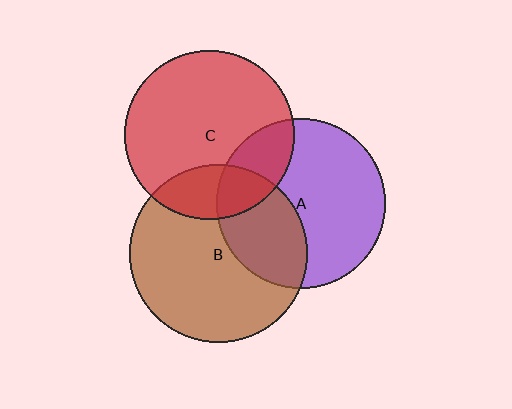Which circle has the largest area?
Circle B (brown).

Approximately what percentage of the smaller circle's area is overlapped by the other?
Approximately 20%.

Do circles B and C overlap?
Yes.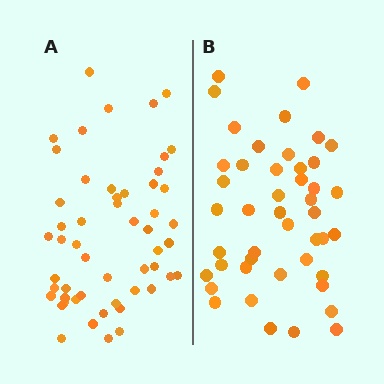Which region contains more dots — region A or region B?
Region A (the left region) has more dots.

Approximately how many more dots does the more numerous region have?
Region A has roughly 8 or so more dots than region B.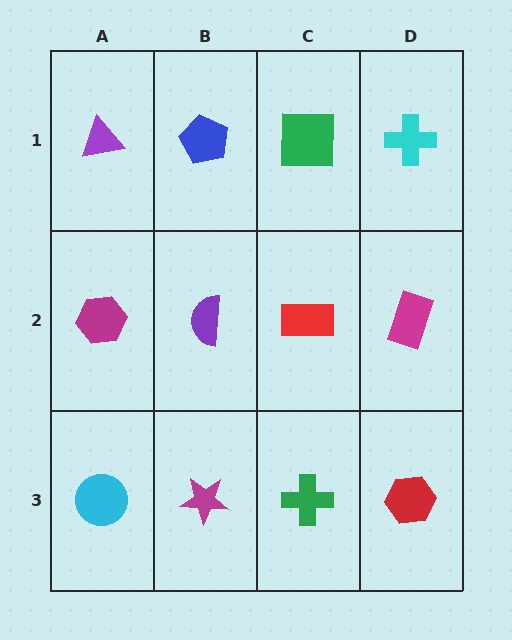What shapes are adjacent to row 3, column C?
A red rectangle (row 2, column C), a magenta star (row 3, column B), a red hexagon (row 3, column D).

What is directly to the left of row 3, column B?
A cyan circle.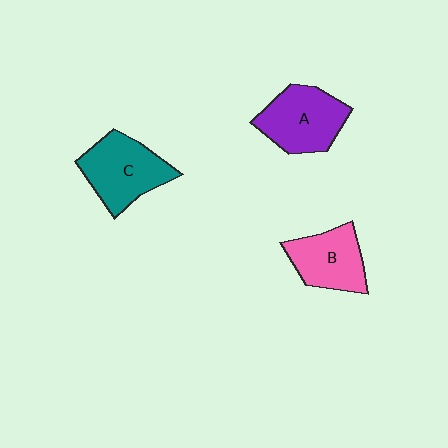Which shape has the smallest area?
Shape B (pink).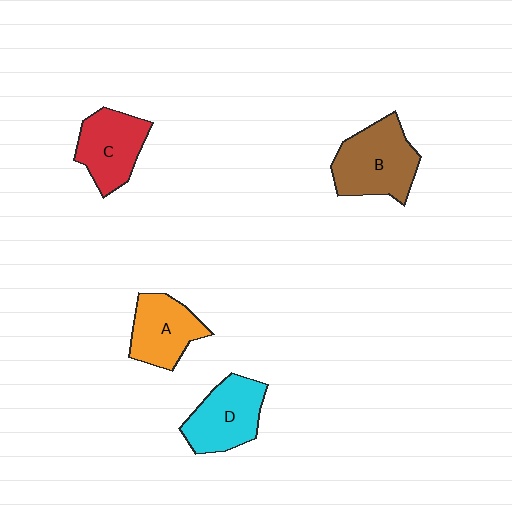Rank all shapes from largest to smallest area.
From largest to smallest: B (brown), D (cyan), C (red), A (orange).